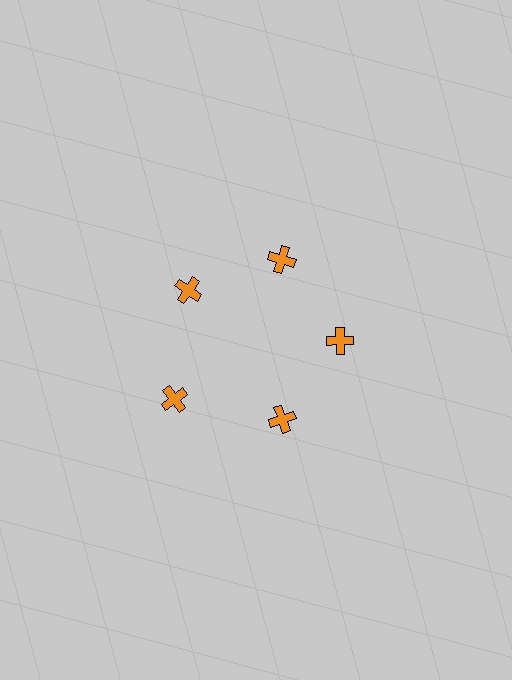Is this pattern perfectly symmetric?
No. The 5 orange crosses are arranged in a ring, but one element near the 8 o'clock position is pushed outward from the center, breaking the 5-fold rotational symmetry.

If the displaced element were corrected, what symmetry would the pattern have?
It would have 5-fold rotational symmetry — the pattern would map onto itself every 72 degrees.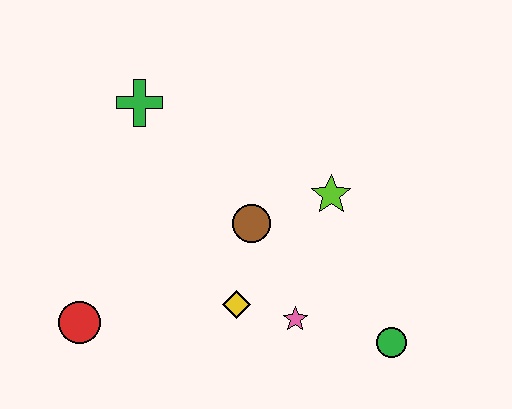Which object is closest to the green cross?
The brown circle is closest to the green cross.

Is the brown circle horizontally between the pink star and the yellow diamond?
Yes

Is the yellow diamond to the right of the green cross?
Yes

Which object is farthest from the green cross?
The green circle is farthest from the green cross.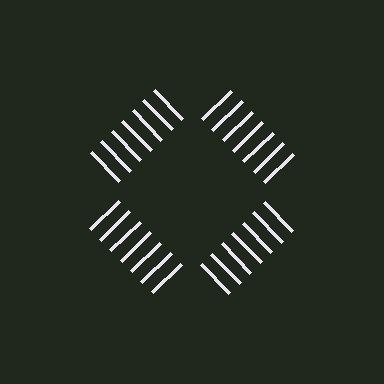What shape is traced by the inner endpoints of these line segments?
An illusory square — the line segments terminate on its edges but no continuous stroke is drawn.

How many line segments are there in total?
28 — 7 along each of the 4 edges.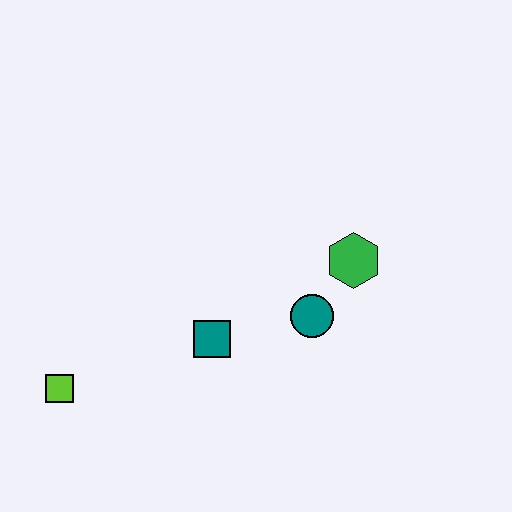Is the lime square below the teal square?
Yes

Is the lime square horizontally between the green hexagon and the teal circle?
No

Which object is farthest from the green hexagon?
The lime square is farthest from the green hexagon.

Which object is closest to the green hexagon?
The teal circle is closest to the green hexagon.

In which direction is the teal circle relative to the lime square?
The teal circle is to the right of the lime square.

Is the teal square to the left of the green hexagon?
Yes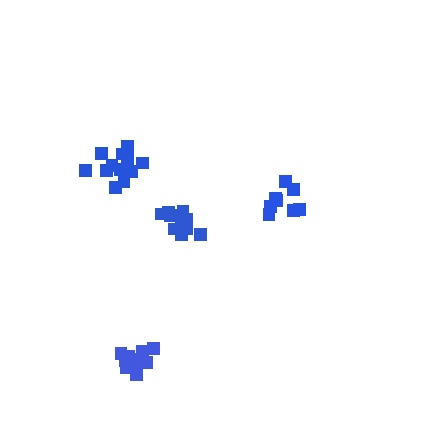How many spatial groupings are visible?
There are 4 spatial groupings.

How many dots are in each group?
Group 1: 8 dots, Group 2: 12 dots, Group 3: 11 dots, Group 4: 11 dots (42 total).